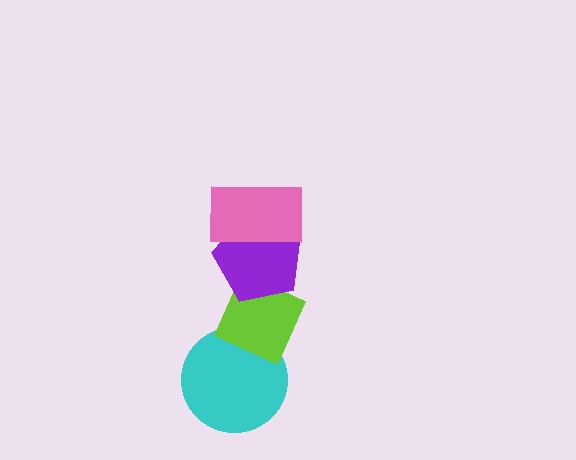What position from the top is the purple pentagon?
The purple pentagon is 2nd from the top.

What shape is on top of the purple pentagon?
The pink rectangle is on top of the purple pentagon.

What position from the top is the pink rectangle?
The pink rectangle is 1st from the top.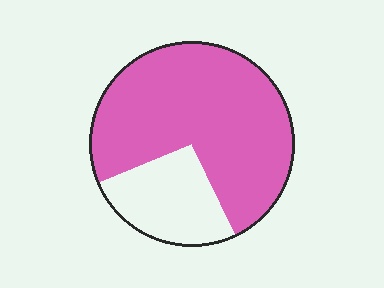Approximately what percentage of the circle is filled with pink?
Approximately 75%.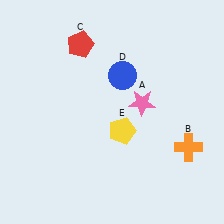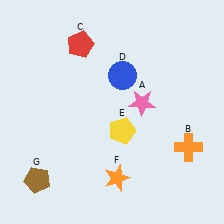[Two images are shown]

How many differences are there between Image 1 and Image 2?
There are 2 differences between the two images.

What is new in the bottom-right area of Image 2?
An orange star (F) was added in the bottom-right area of Image 2.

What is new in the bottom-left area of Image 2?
A brown pentagon (G) was added in the bottom-left area of Image 2.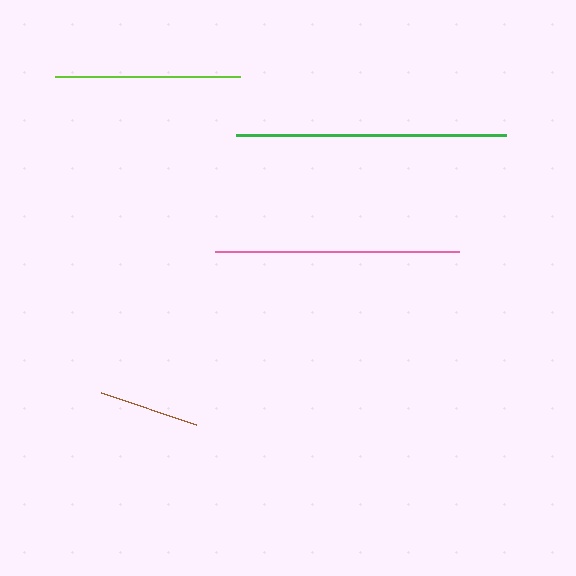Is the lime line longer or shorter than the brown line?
The lime line is longer than the brown line.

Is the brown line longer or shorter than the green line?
The green line is longer than the brown line.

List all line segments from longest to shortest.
From longest to shortest: green, pink, lime, brown.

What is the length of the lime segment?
The lime segment is approximately 185 pixels long.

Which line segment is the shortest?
The brown line is the shortest at approximately 100 pixels.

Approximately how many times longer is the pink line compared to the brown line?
The pink line is approximately 2.4 times the length of the brown line.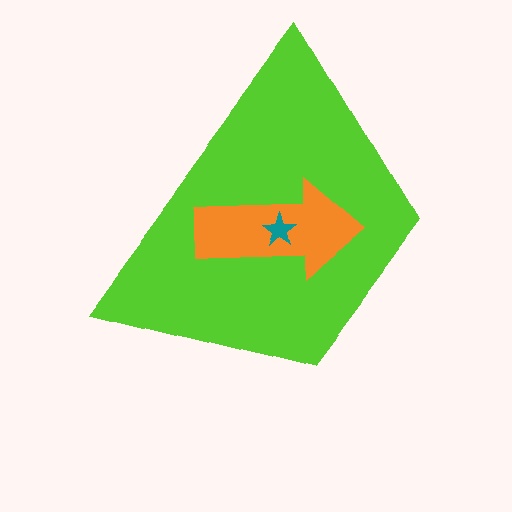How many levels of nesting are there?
3.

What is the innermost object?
The teal star.